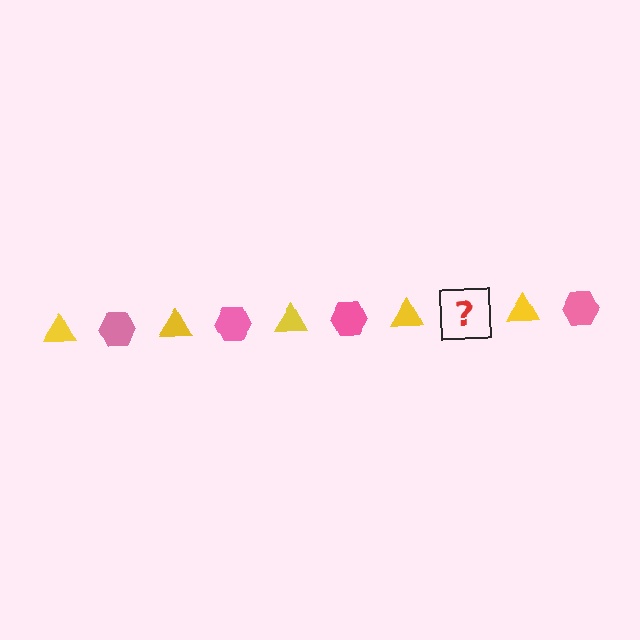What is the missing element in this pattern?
The missing element is a pink hexagon.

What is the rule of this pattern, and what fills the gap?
The rule is that the pattern alternates between yellow triangle and pink hexagon. The gap should be filled with a pink hexagon.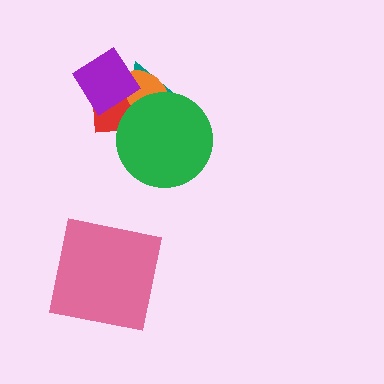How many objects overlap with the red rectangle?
4 objects overlap with the red rectangle.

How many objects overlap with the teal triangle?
4 objects overlap with the teal triangle.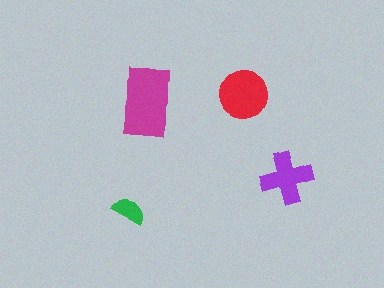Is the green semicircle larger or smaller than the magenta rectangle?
Smaller.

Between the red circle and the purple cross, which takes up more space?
The red circle.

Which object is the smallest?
The green semicircle.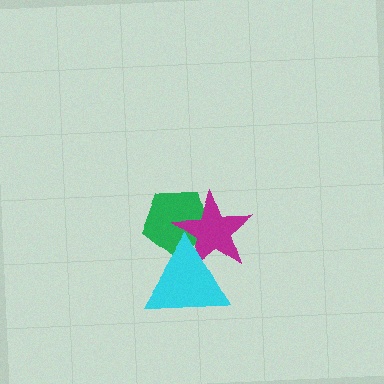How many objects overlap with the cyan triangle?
2 objects overlap with the cyan triangle.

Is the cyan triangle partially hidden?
No, no other shape covers it.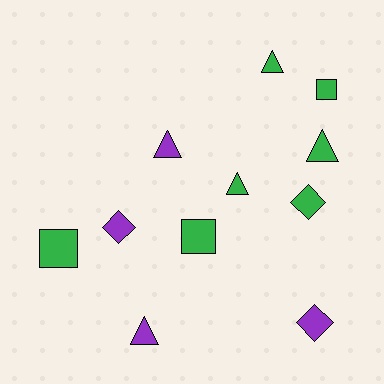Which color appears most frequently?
Green, with 7 objects.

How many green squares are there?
There are 3 green squares.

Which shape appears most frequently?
Triangle, with 5 objects.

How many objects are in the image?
There are 11 objects.